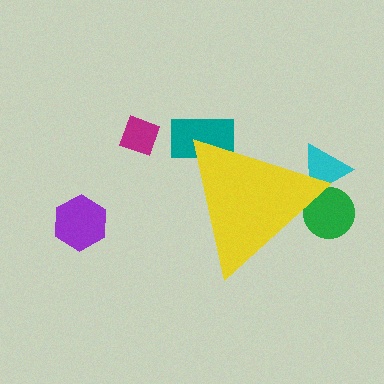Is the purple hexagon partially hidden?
No, the purple hexagon is fully visible.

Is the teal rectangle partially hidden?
Yes, the teal rectangle is partially hidden behind the yellow triangle.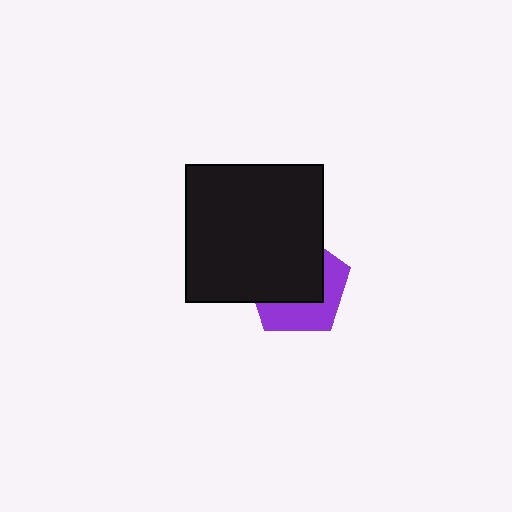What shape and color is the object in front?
The object in front is a black square.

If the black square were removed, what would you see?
You would see the complete purple pentagon.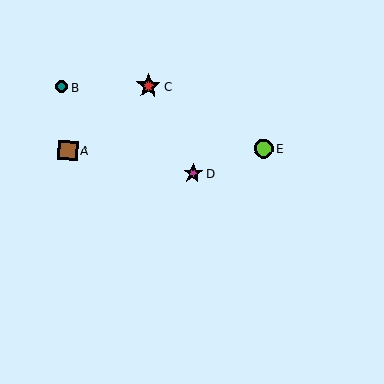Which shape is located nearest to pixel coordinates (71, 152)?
The brown square (labeled A) at (68, 150) is nearest to that location.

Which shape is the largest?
The red star (labeled C) is the largest.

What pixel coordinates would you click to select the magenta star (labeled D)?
Click at (193, 173) to select the magenta star D.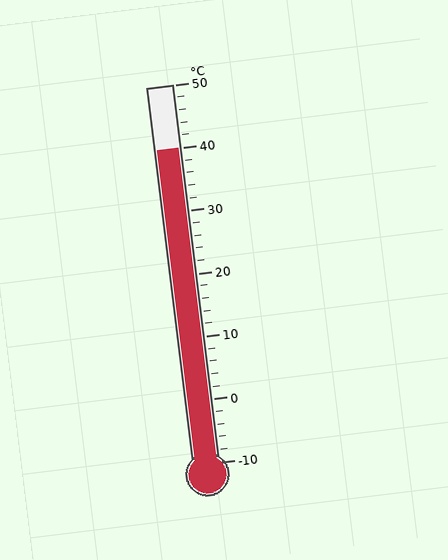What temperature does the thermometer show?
The thermometer shows approximately 40°C.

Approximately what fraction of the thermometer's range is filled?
The thermometer is filled to approximately 85% of its range.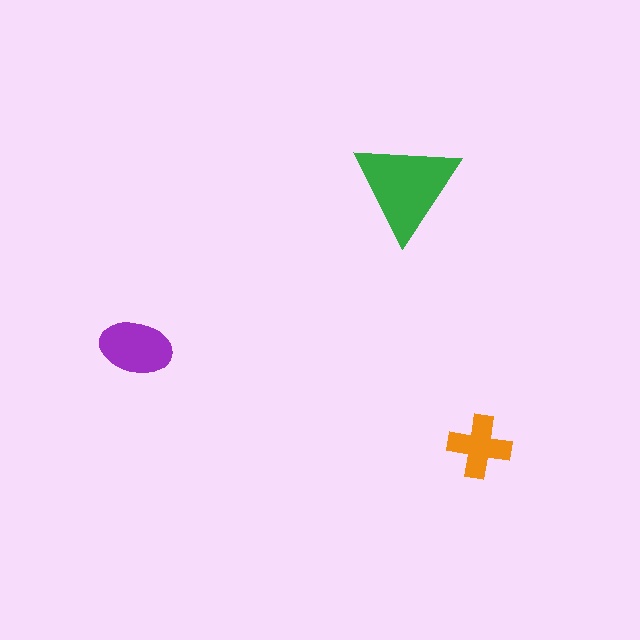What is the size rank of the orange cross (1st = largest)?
3rd.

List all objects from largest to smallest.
The green triangle, the purple ellipse, the orange cross.